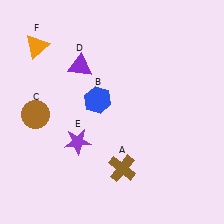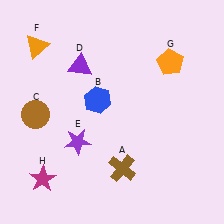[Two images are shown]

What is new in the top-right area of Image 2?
An orange pentagon (G) was added in the top-right area of Image 2.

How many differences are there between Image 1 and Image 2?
There are 2 differences between the two images.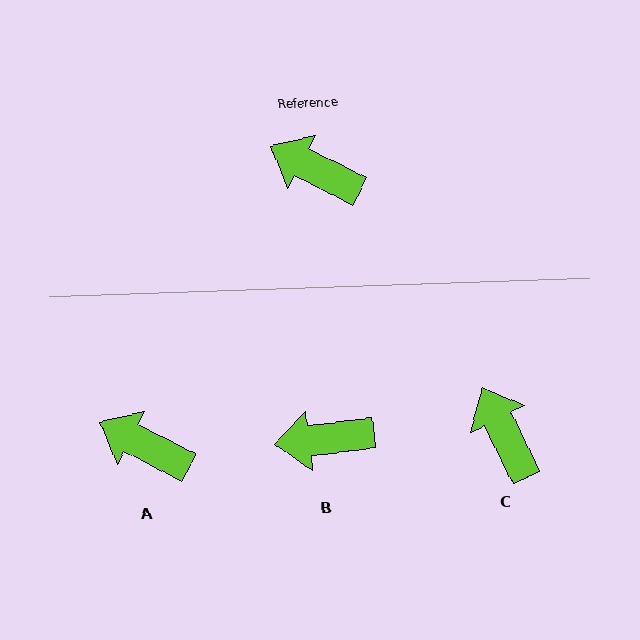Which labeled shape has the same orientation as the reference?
A.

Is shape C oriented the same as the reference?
No, it is off by about 36 degrees.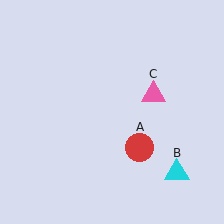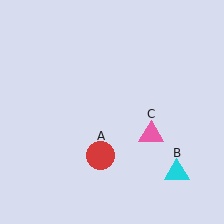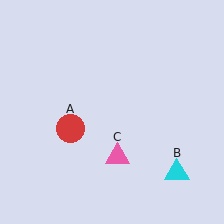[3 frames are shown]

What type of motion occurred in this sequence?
The red circle (object A), pink triangle (object C) rotated clockwise around the center of the scene.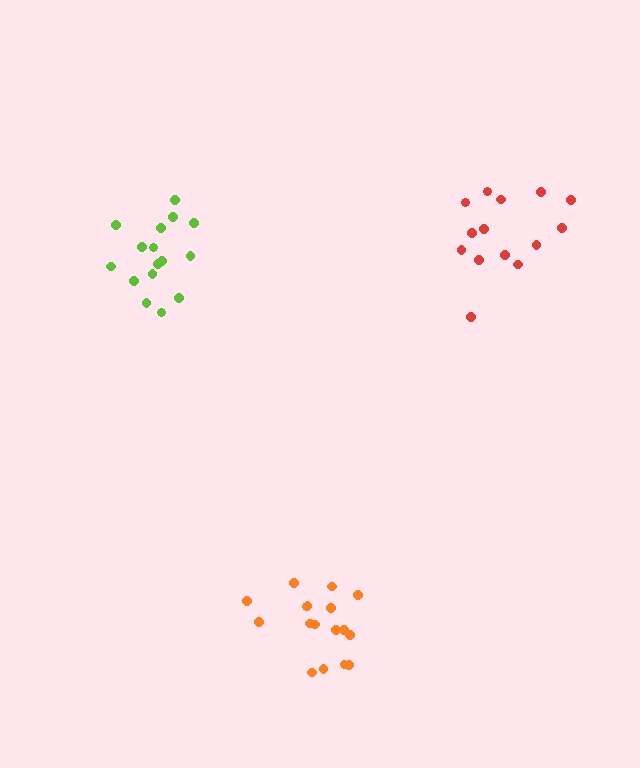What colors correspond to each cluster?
The clusters are colored: orange, lime, red.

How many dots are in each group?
Group 1: 17 dots, Group 2: 16 dots, Group 3: 14 dots (47 total).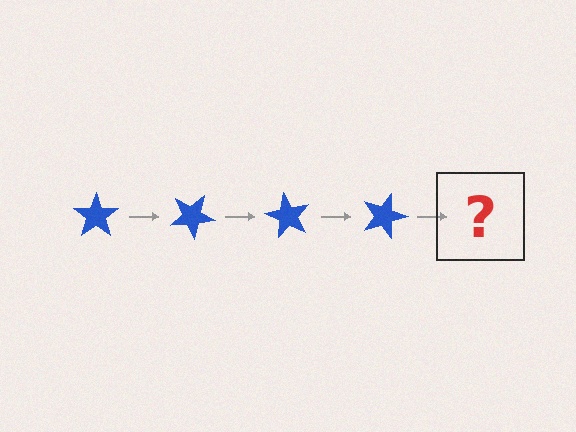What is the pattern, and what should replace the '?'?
The pattern is that the star rotates 30 degrees each step. The '?' should be a blue star rotated 120 degrees.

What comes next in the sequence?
The next element should be a blue star rotated 120 degrees.